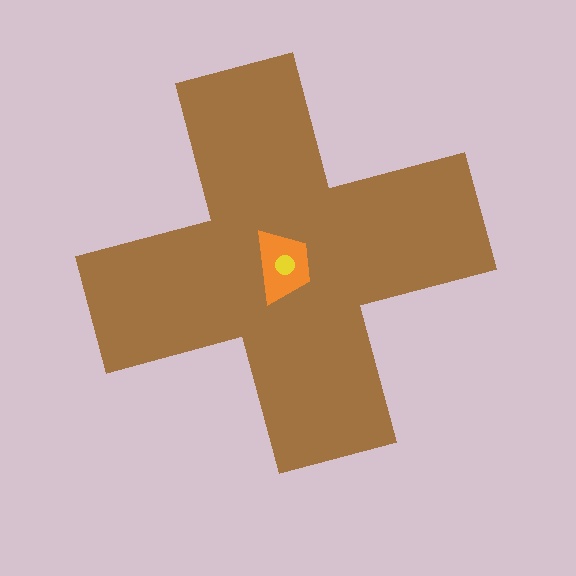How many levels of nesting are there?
3.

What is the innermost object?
The yellow circle.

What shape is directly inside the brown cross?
The orange trapezoid.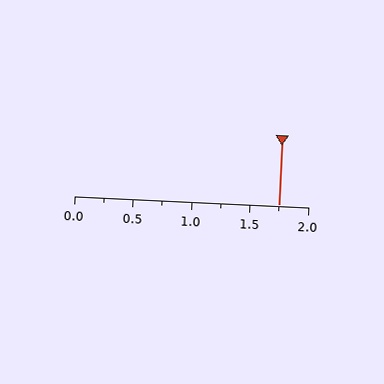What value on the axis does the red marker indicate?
The marker indicates approximately 1.75.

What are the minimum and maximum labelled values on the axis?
The axis runs from 0.0 to 2.0.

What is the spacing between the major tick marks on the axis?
The major ticks are spaced 0.5 apart.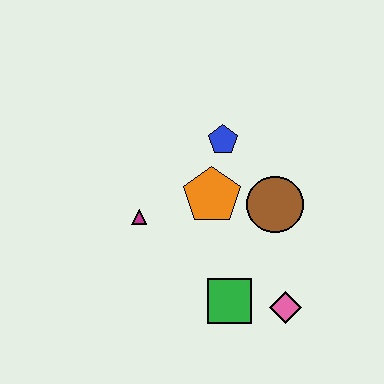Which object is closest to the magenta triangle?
The orange pentagon is closest to the magenta triangle.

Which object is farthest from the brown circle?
The magenta triangle is farthest from the brown circle.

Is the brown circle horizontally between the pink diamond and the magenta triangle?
Yes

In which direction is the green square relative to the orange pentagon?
The green square is below the orange pentagon.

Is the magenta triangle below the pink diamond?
No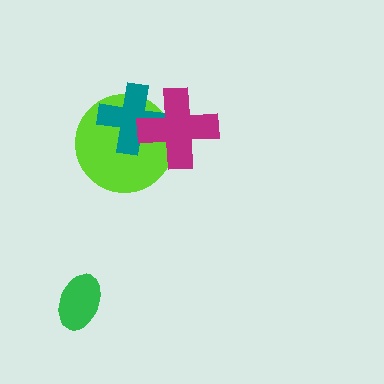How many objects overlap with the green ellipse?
0 objects overlap with the green ellipse.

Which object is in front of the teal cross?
The magenta cross is in front of the teal cross.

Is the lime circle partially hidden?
Yes, it is partially covered by another shape.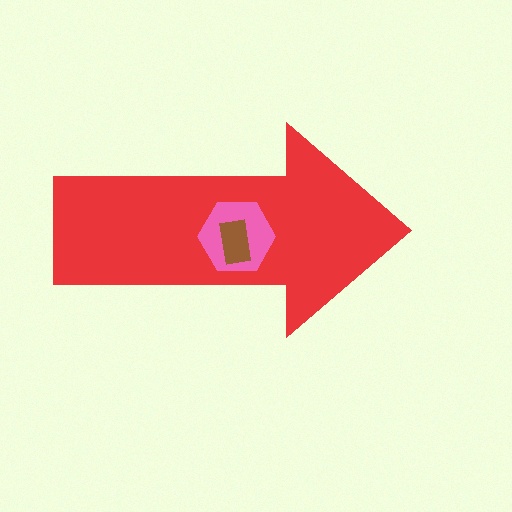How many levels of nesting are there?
3.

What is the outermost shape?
The red arrow.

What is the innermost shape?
The brown rectangle.